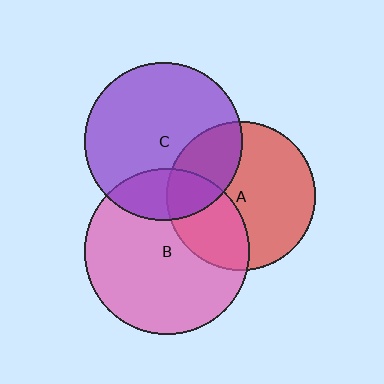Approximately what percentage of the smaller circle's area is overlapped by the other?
Approximately 35%.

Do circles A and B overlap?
Yes.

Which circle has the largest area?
Circle B (pink).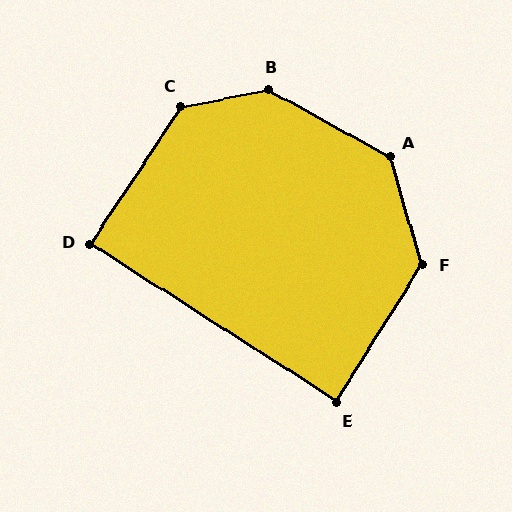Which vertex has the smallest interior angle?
D, at approximately 89 degrees.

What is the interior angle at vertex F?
Approximately 131 degrees (obtuse).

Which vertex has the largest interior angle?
B, at approximately 140 degrees.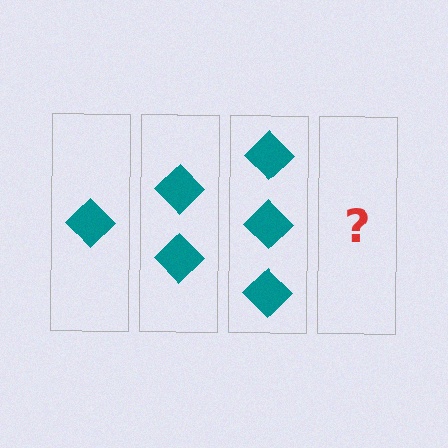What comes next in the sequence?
The next element should be 4 diamonds.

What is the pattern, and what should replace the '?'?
The pattern is that each step adds one more diamond. The '?' should be 4 diamonds.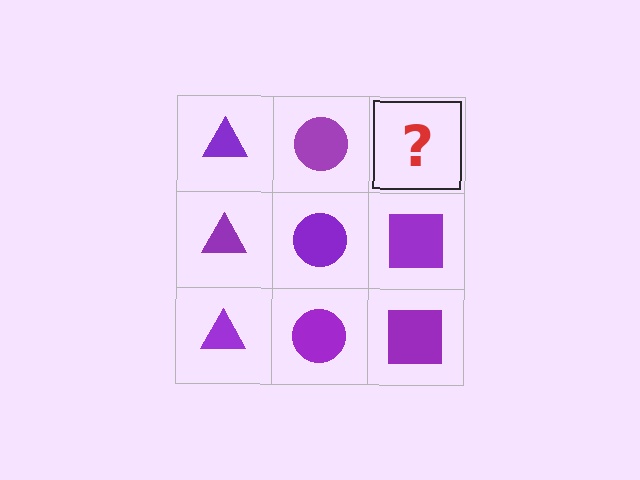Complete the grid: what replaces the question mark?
The question mark should be replaced with a purple square.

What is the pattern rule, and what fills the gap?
The rule is that each column has a consistent shape. The gap should be filled with a purple square.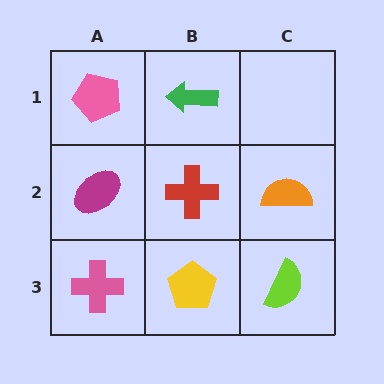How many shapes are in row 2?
3 shapes.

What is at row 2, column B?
A red cross.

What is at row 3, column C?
A lime semicircle.